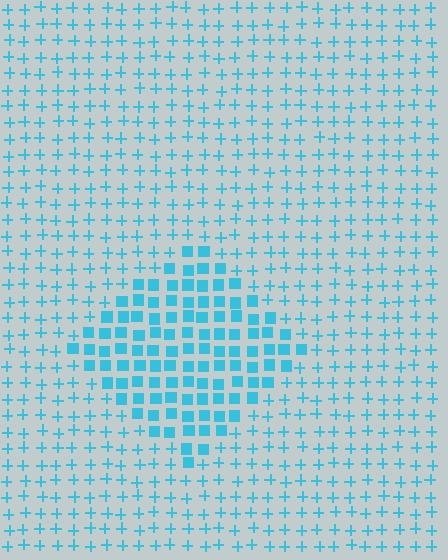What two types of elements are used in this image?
The image uses squares inside the diamond region and plus signs outside it.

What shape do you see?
I see a diamond.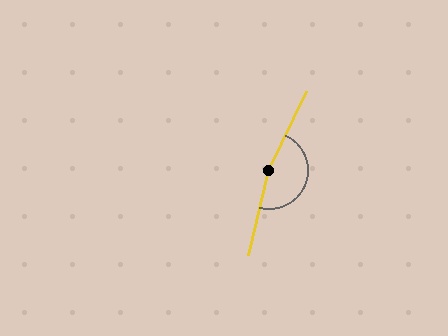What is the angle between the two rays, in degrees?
Approximately 168 degrees.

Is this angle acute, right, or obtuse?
It is obtuse.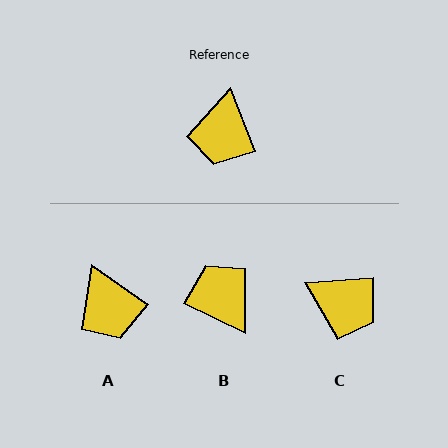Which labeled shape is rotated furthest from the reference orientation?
B, about 138 degrees away.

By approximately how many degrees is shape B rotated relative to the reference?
Approximately 138 degrees clockwise.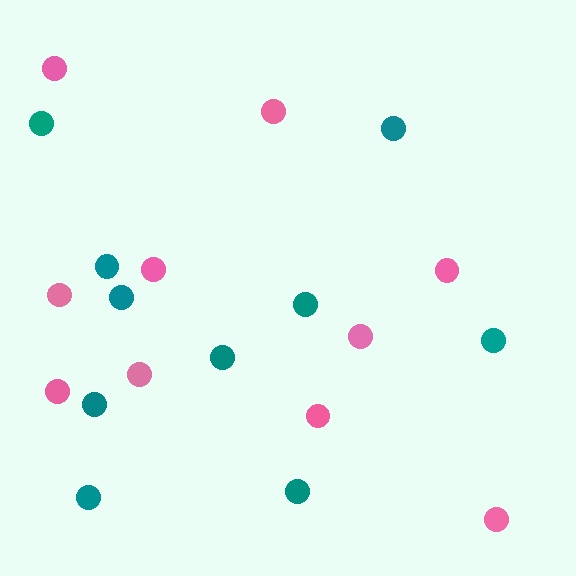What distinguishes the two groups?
There are 2 groups: one group of pink circles (10) and one group of teal circles (10).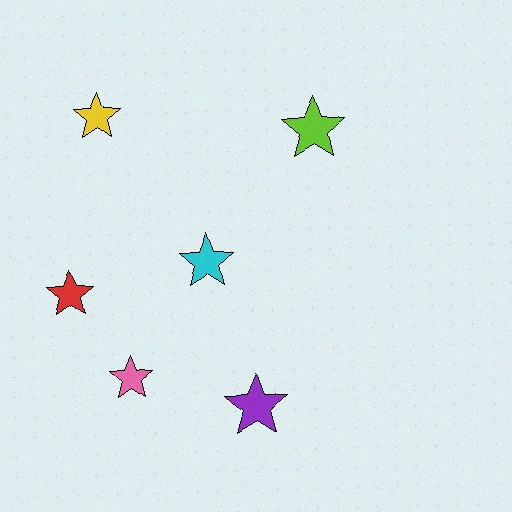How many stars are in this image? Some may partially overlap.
There are 6 stars.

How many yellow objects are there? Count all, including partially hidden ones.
There is 1 yellow object.